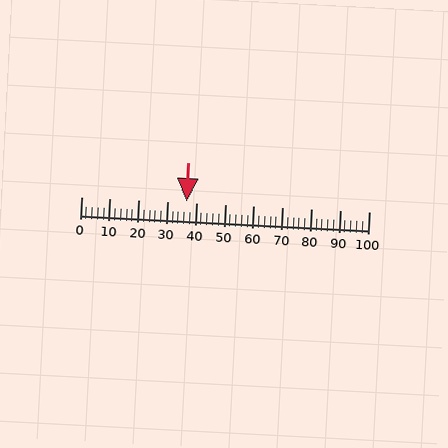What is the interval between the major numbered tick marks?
The major tick marks are spaced 10 units apart.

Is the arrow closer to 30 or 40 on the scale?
The arrow is closer to 40.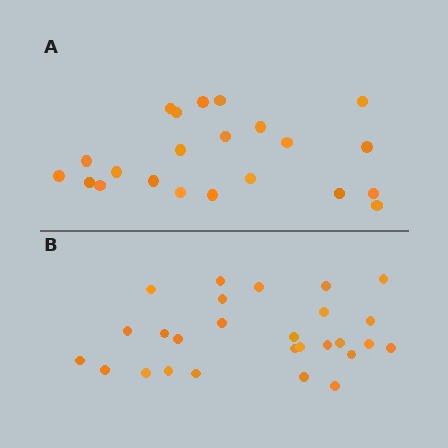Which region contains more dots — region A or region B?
Region B (the bottom region) has more dots.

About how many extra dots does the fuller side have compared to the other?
Region B has about 5 more dots than region A.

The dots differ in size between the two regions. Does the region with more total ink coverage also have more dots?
No. Region A has more total ink coverage because its dots are larger, but region B actually contains more individual dots. Total area can be misleading — the number of items is what matters here.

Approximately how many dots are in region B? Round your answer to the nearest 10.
About 30 dots. (The exact count is 27, which rounds to 30.)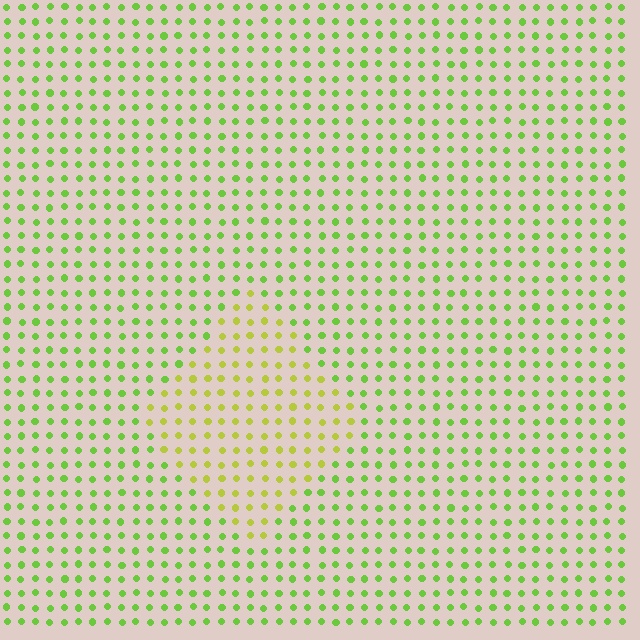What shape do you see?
I see a diamond.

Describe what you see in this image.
The image is filled with small lime elements in a uniform arrangement. A diamond-shaped region is visible where the elements are tinted to a slightly different hue, forming a subtle color boundary.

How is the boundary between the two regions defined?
The boundary is defined purely by a slight shift in hue (about 32 degrees). Spacing, size, and orientation are identical on both sides.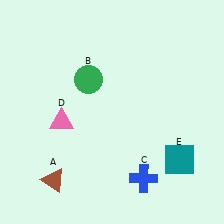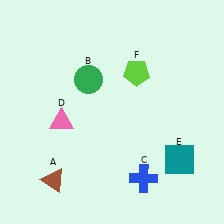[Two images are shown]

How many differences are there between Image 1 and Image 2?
There is 1 difference between the two images.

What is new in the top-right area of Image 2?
A lime pentagon (F) was added in the top-right area of Image 2.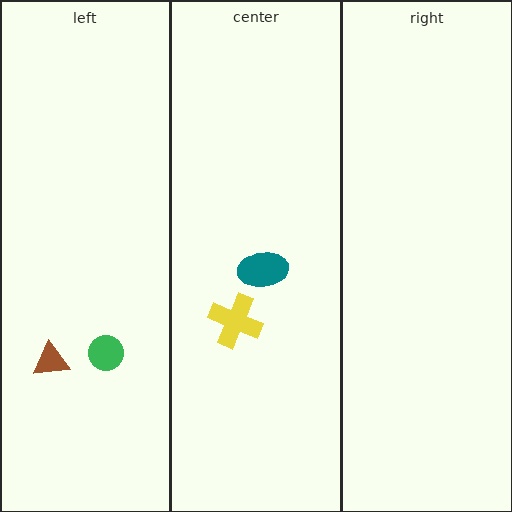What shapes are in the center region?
The yellow cross, the teal ellipse.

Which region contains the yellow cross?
The center region.